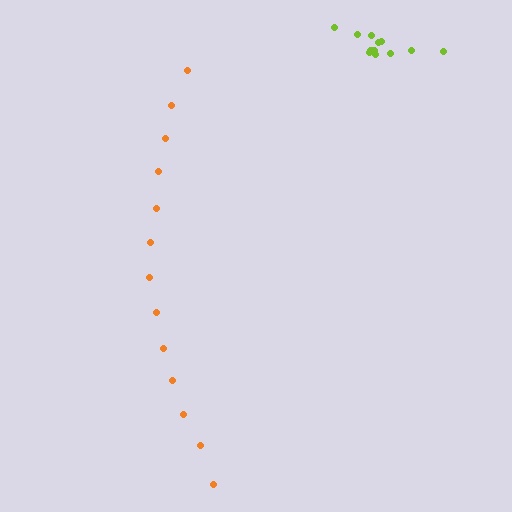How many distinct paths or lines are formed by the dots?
There are 2 distinct paths.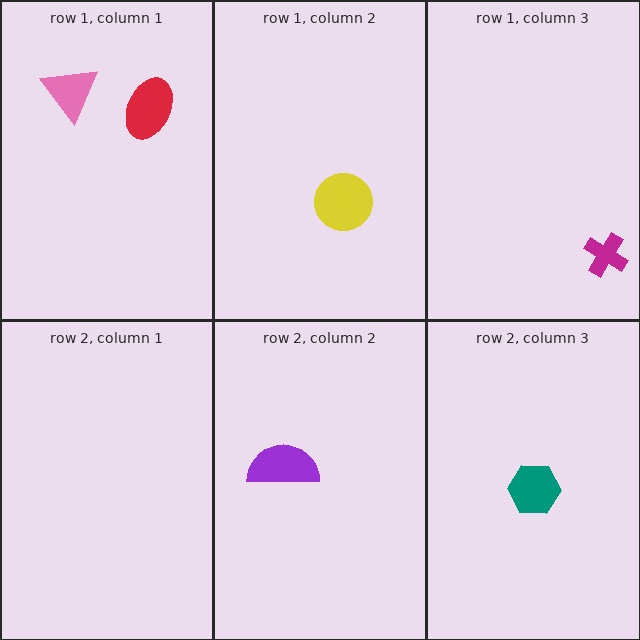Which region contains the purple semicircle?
The row 2, column 2 region.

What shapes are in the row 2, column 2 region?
The purple semicircle.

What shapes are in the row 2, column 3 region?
The teal hexagon.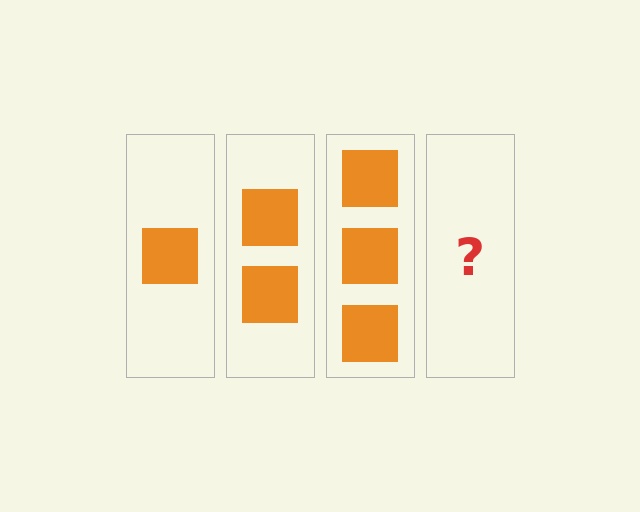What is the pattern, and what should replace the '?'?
The pattern is that each step adds one more square. The '?' should be 4 squares.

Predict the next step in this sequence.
The next step is 4 squares.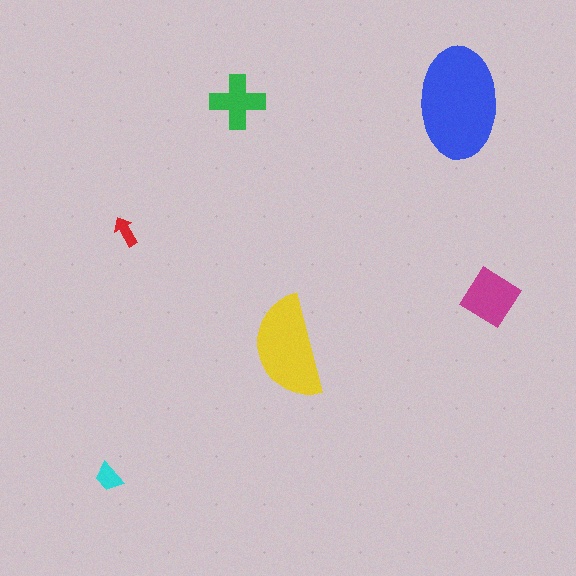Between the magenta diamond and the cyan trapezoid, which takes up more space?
The magenta diamond.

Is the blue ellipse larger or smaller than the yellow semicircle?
Larger.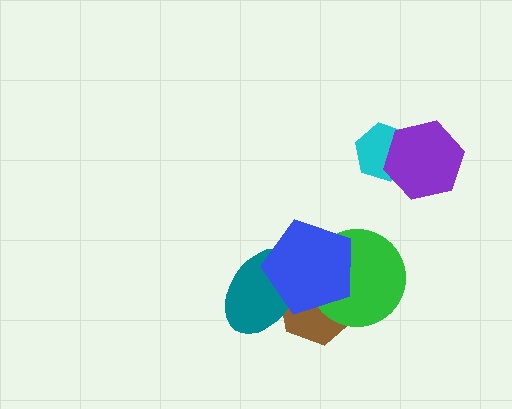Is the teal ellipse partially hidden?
Yes, it is partially covered by another shape.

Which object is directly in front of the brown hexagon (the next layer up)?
The green circle is directly in front of the brown hexagon.